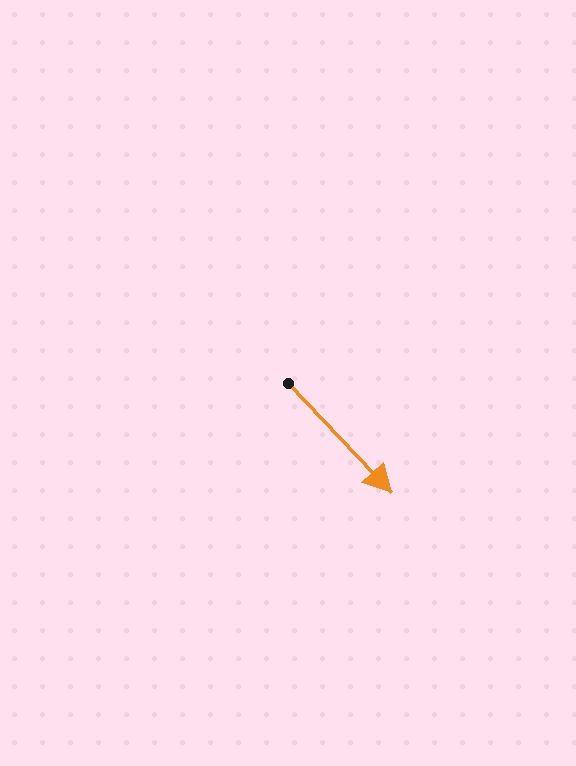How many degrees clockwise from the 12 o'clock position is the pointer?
Approximately 137 degrees.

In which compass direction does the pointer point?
Southeast.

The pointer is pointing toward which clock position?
Roughly 5 o'clock.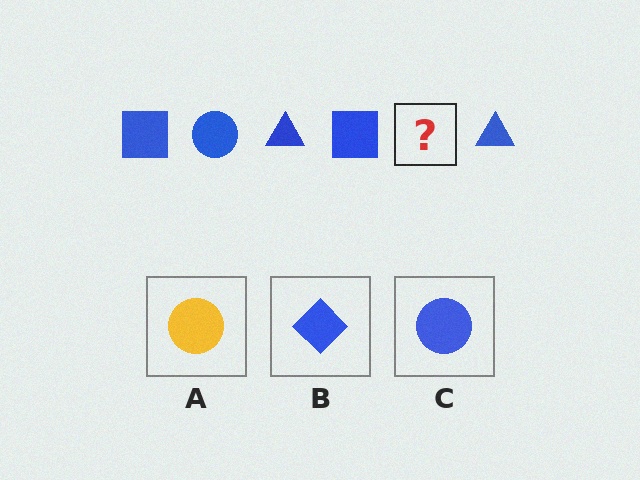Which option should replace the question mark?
Option C.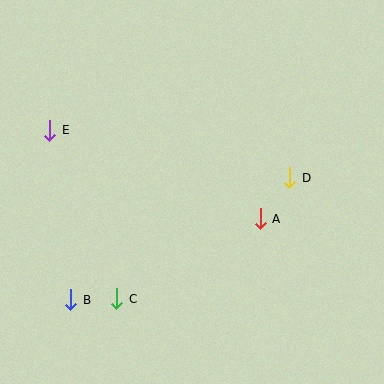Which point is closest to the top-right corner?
Point D is closest to the top-right corner.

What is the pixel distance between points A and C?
The distance between A and C is 164 pixels.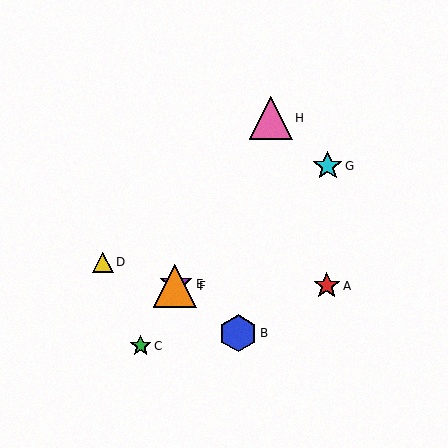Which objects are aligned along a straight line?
Objects C, E, F, H are aligned along a straight line.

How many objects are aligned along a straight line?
4 objects (C, E, F, H) are aligned along a straight line.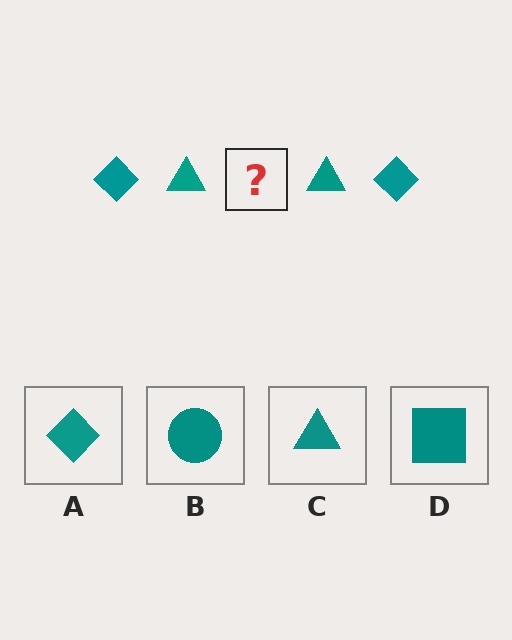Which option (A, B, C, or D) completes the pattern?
A.